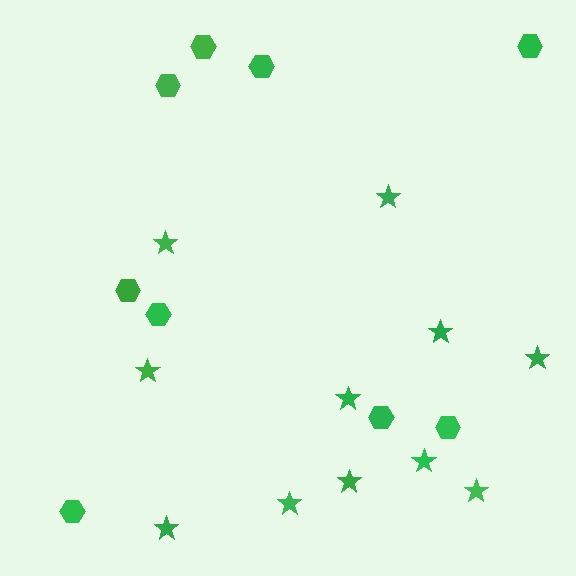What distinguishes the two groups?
There are 2 groups: one group of stars (11) and one group of hexagons (9).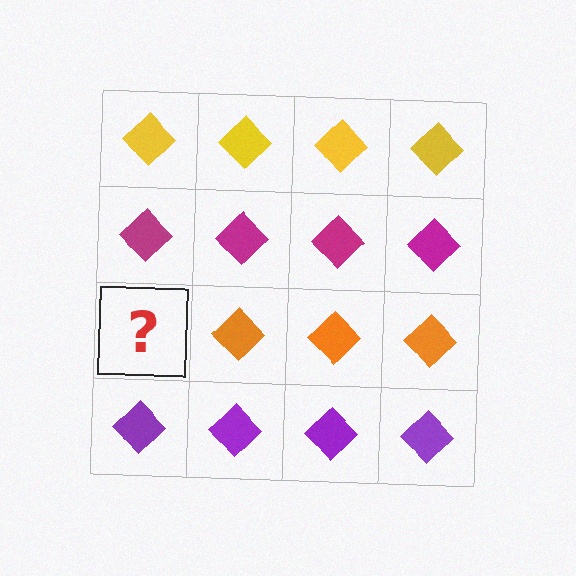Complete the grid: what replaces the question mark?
The question mark should be replaced with an orange diamond.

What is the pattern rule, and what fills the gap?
The rule is that each row has a consistent color. The gap should be filled with an orange diamond.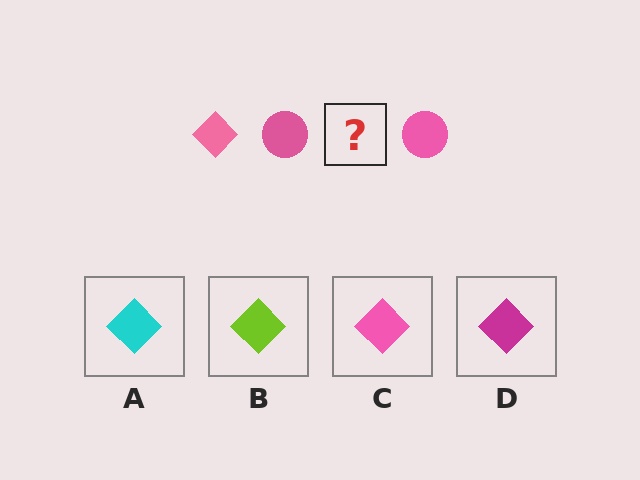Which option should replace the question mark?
Option C.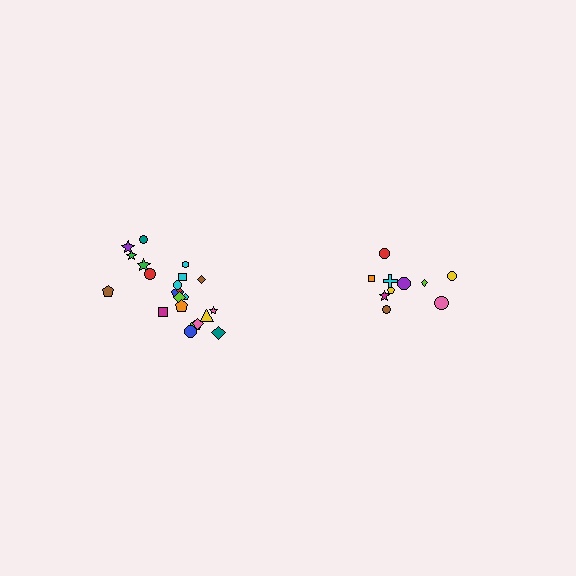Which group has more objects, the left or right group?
The left group.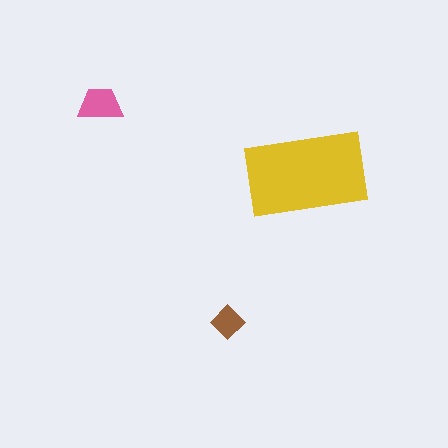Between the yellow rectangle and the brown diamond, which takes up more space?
The yellow rectangle.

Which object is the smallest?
The brown diamond.